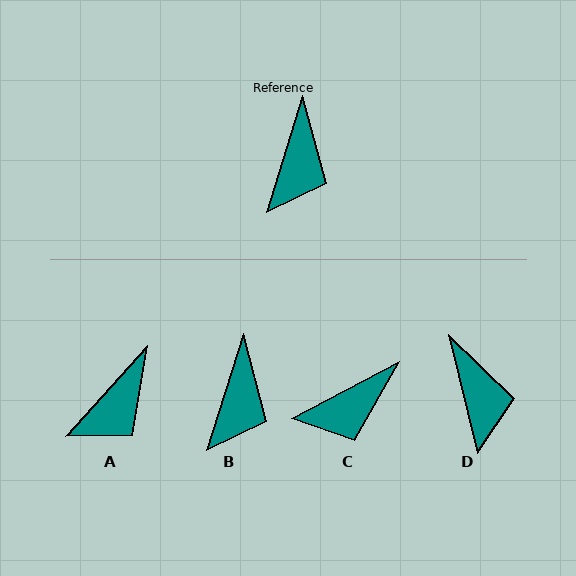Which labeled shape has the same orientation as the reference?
B.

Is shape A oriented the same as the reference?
No, it is off by about 25 degrees.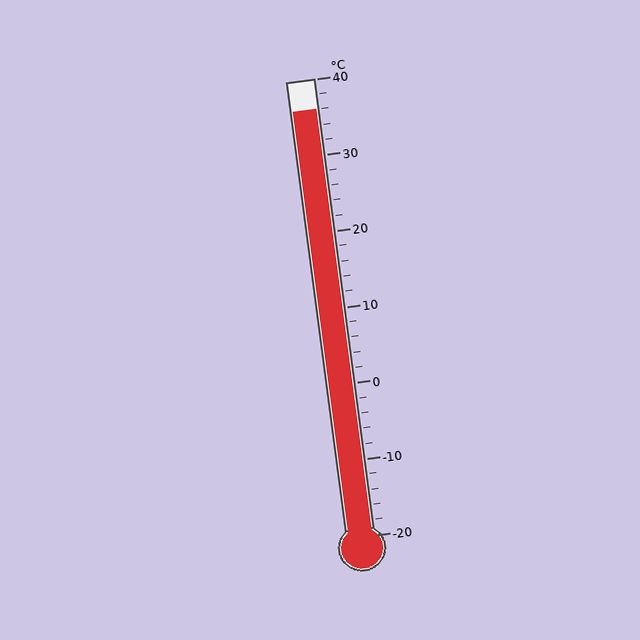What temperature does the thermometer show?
The thermometer shows approximately 36°C.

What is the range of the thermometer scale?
The thermometer scale ranges from -20°C to 40°C.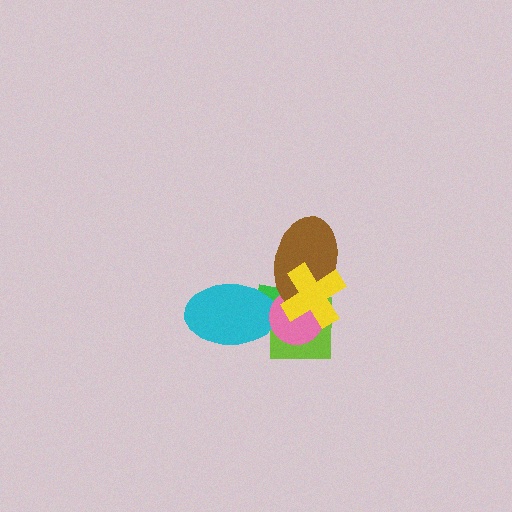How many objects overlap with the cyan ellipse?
3 objects overlap with the cyan ellipse.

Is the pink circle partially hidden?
Yes, it is partially covered by another shape.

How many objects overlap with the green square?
5 objects overlap with the green square.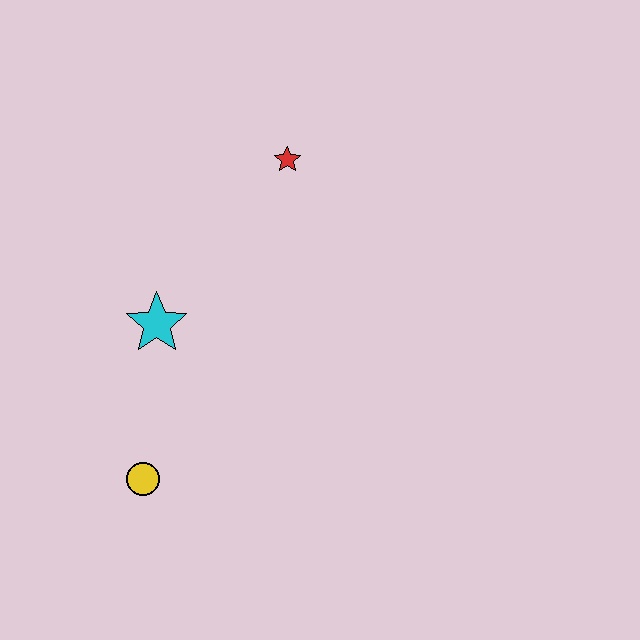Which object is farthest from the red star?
The yellow circle is farthest from the red star.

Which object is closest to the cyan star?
The yellow circle is closest to the cyan star.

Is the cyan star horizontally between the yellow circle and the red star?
Yes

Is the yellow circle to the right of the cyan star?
No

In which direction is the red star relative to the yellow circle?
The red star is above the yellow circle.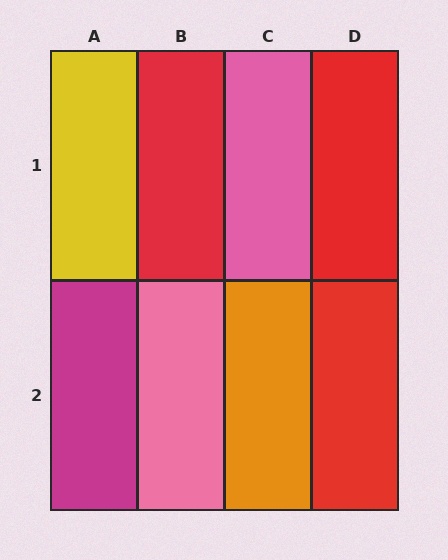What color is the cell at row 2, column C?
Orange.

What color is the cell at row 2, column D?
Red.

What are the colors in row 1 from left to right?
Yellow, red, pink, red.